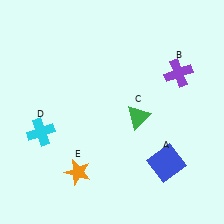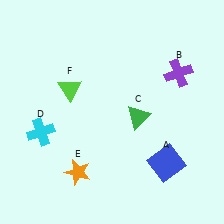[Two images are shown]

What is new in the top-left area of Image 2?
A lime triangle (F) was added in the top-left area of Image 2.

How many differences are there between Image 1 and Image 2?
There is 1 difference between the two images.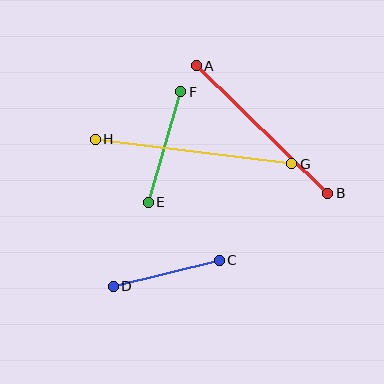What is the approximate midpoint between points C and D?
The midpoint is at approximately (166, 273) pixels.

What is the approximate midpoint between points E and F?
The midpoint is at approximately (165, 147) pixels.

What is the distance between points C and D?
The distance is approximately 109 pixels.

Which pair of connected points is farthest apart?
Points G and H are farthest apart.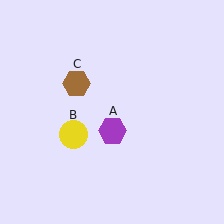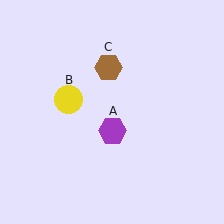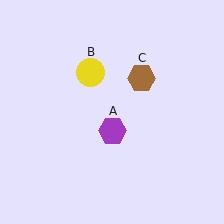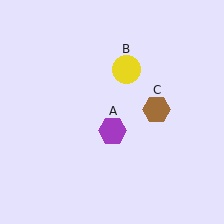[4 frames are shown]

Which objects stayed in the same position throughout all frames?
Purple hexagon (object A) remained stationary.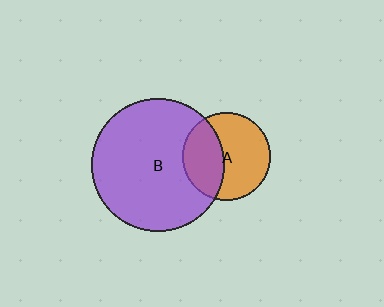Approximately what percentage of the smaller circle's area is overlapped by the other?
Approximately 40%.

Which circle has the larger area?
Circle B (purple).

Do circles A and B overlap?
Yes.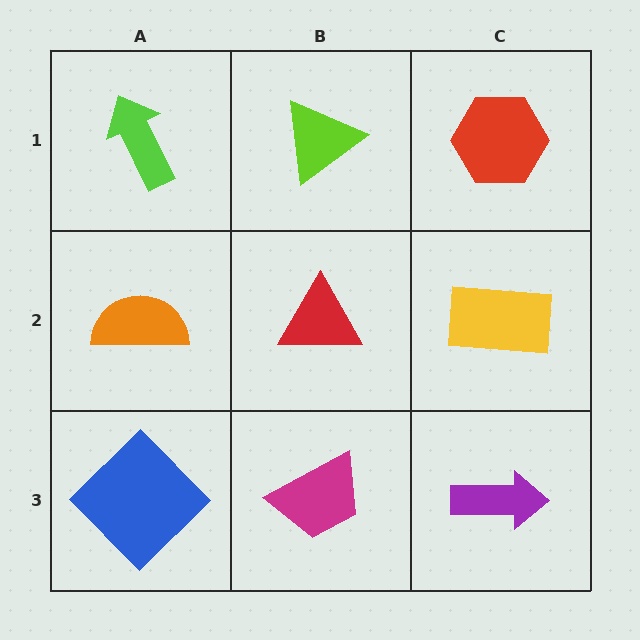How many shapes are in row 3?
3 shapes.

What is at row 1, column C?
A red hexagon.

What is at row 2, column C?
A yellow rectangle.